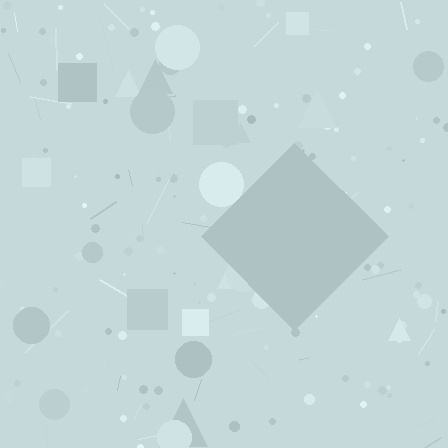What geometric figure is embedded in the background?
A diamond is embedded in the background.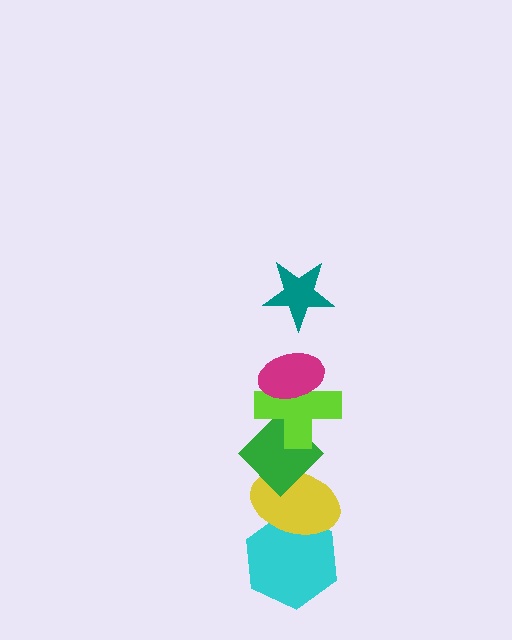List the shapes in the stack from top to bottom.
From top to bottom: the teal star, the magenta ellipse, the lime cross, the green diamond, the yellow ellipse, the cyan hexagon.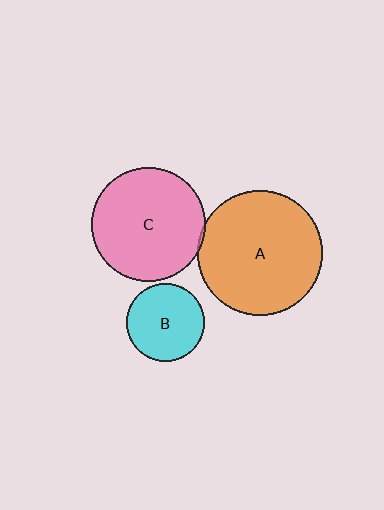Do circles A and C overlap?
Yes.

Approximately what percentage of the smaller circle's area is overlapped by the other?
Approximately 5%.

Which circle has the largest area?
Circle A (orange).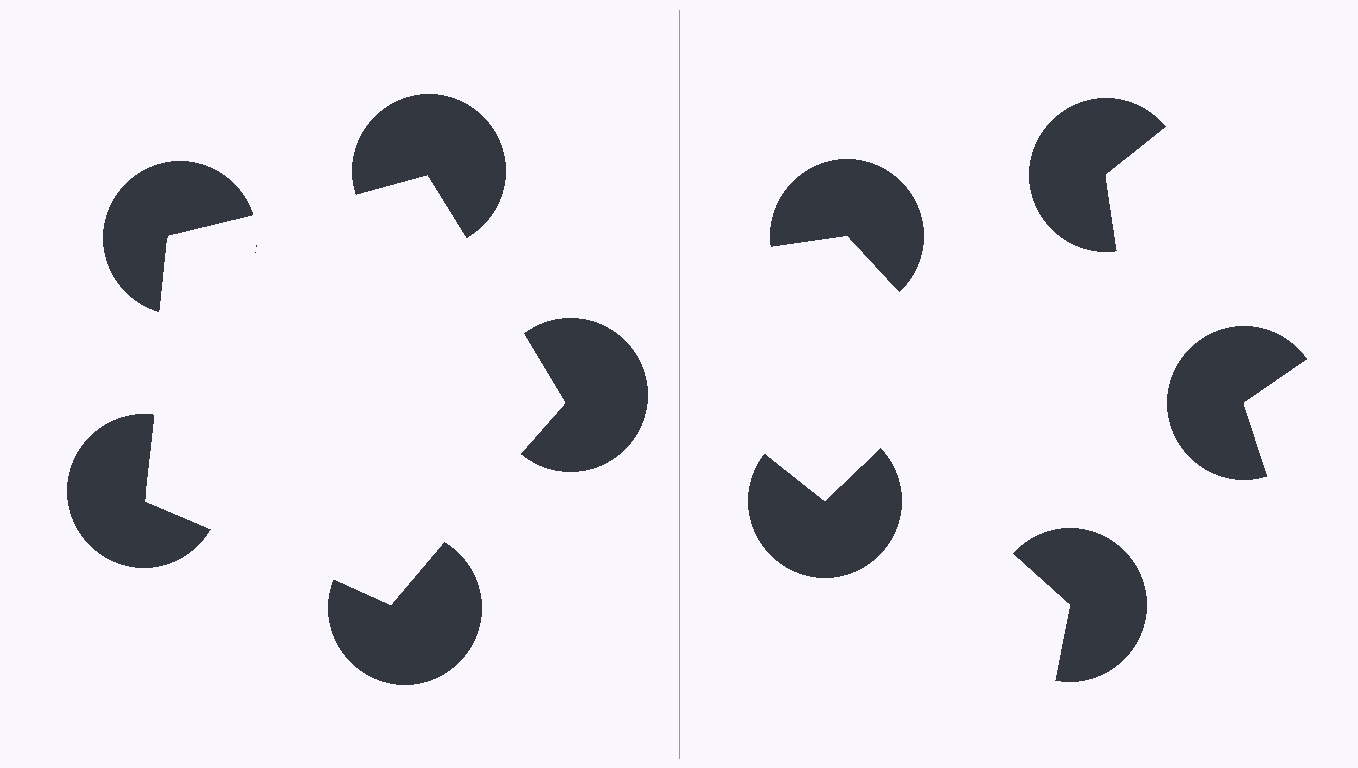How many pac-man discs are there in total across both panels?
10 — 5 on each side.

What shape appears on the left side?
An illusory pentagon.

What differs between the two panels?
The pac-man discs are positioned identically on both sides; only the wedge orientations differ. On the left they align to a pentagon; on the right they are misaligned.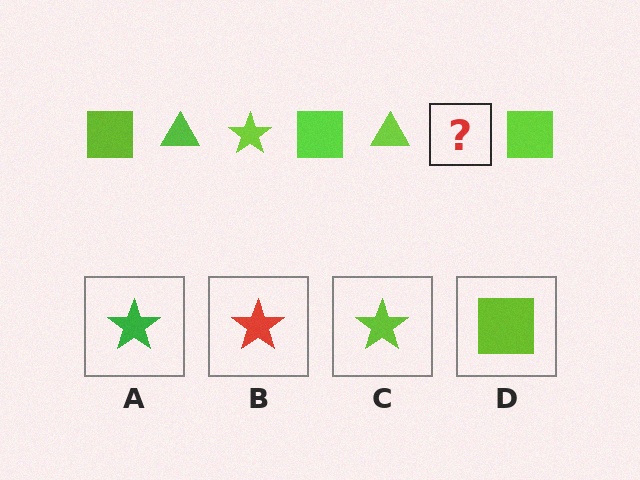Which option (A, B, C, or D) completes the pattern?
C.